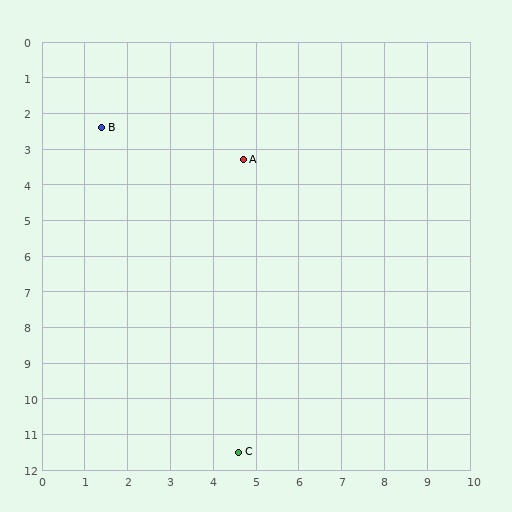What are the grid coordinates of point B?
Point B is at approximately (1.4, 2.4).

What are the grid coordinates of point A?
Point A is at approximately (4.7, 3.3).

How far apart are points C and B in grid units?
Points C and B are about 9.6 grid units apart.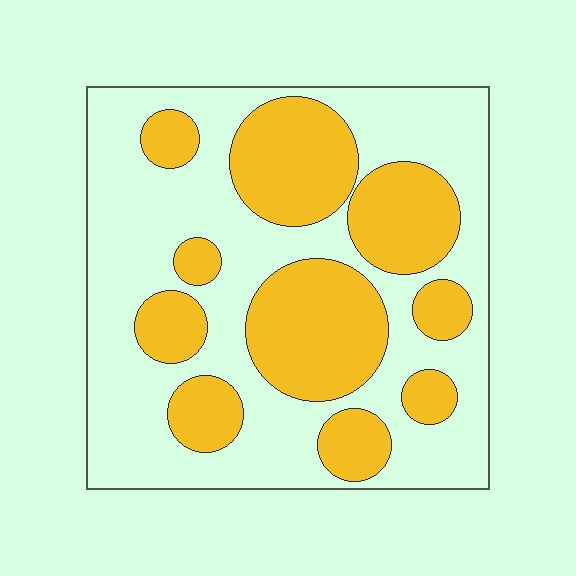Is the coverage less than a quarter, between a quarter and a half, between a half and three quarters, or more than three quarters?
Between a quarter and a half.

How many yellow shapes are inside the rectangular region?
10.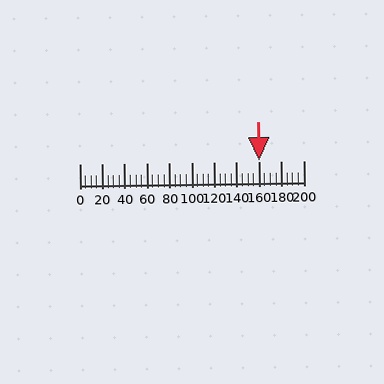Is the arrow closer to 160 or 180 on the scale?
The arrow is closer to 160.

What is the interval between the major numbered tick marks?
The major tick marks are spaced 20 units apart.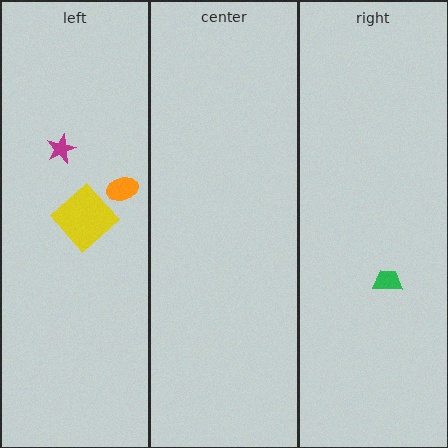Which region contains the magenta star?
The left region.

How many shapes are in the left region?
3.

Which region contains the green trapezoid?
The right region.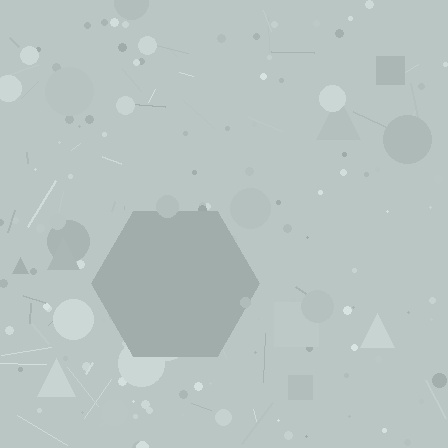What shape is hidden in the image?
A hexagon is hidden in the image.